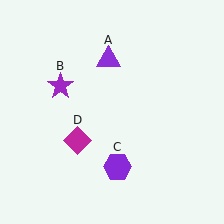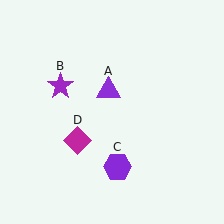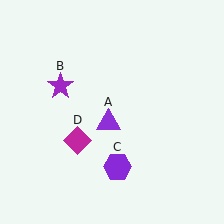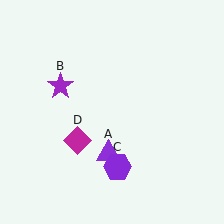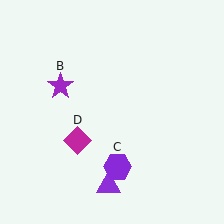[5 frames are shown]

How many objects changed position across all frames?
1 object changed position: purple triangle (object A).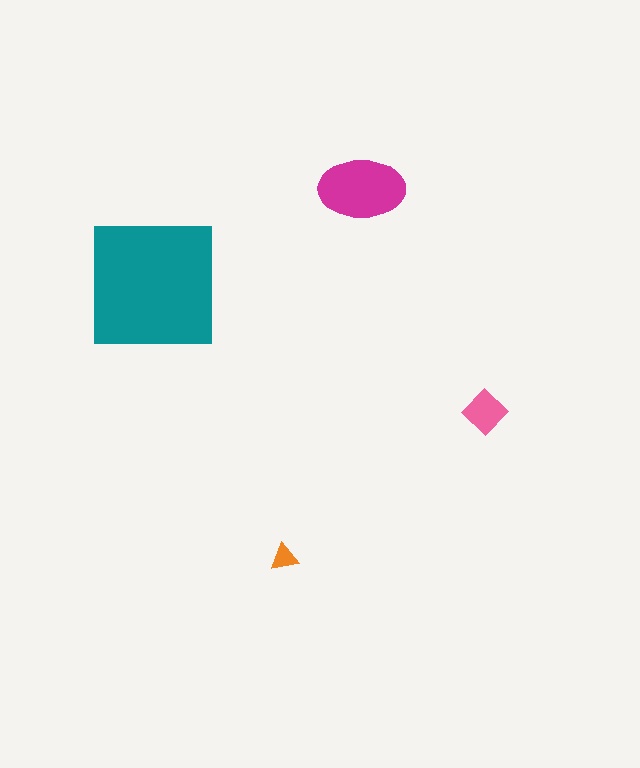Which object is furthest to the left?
The teal square is leftmost.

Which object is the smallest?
The orange triangle.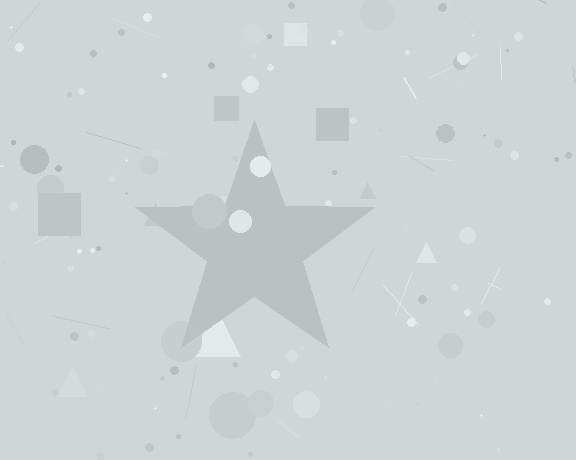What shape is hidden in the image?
A star is hidden in the image.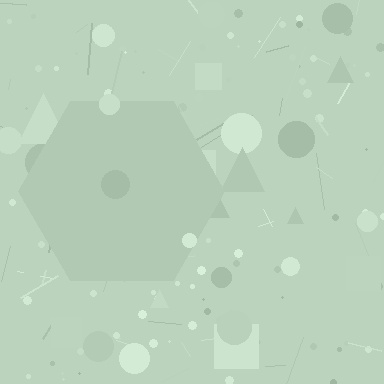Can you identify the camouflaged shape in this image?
The camouflaged shape is a hexagon.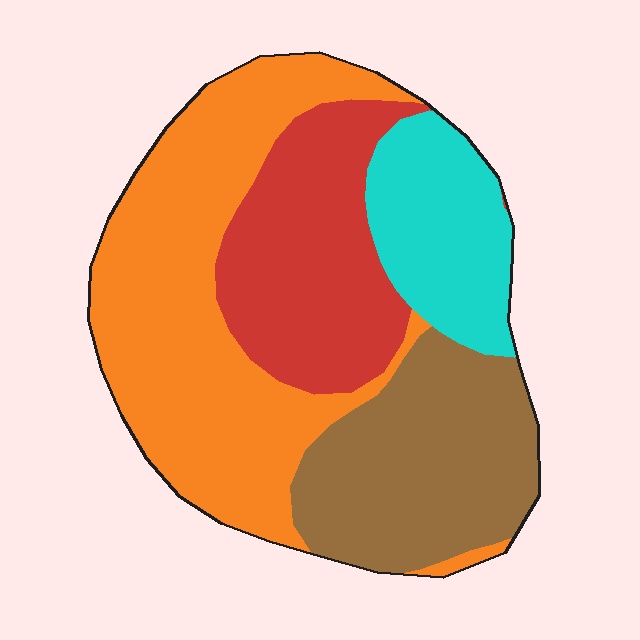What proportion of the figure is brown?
Brown covers 24% of the figure.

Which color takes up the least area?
Cyan, at roughly 15%.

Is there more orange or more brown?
Orange.